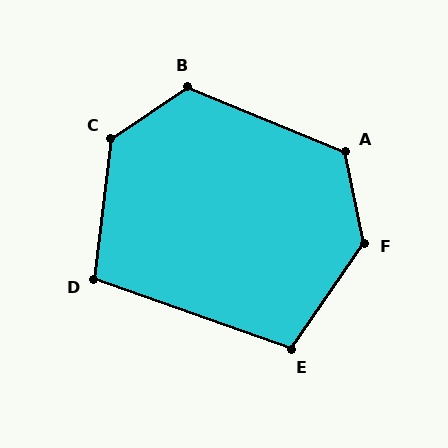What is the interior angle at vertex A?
Approximately 124 degrees (obtuse).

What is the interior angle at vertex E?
Approximately 106 degrees (obtuse).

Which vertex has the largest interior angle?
F, at approximately 134 degrees.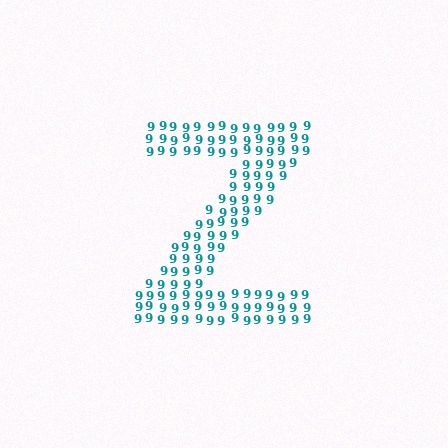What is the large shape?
The large shape is the letter Z.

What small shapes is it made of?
It is made of small digit 9's.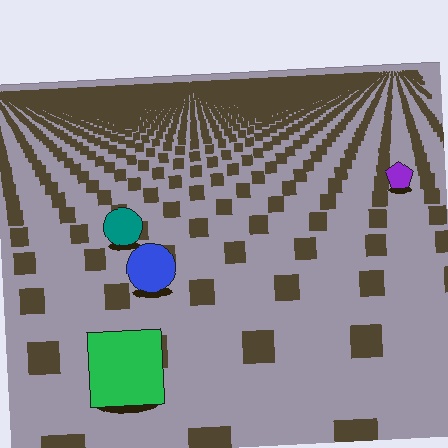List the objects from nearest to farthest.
From nearest to farthest: the green square, the blue circle, the teal circle, the purple pentagon.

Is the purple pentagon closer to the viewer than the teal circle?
No. The teal circle is closer — you can tell from the texture gradient: the ground texture is coarser near it.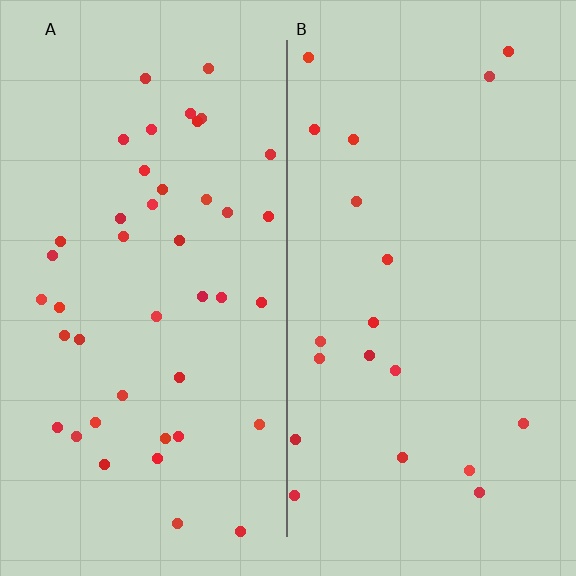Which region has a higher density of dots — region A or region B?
A (the left).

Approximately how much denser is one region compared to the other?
Approximately 2.2× — region A over region B.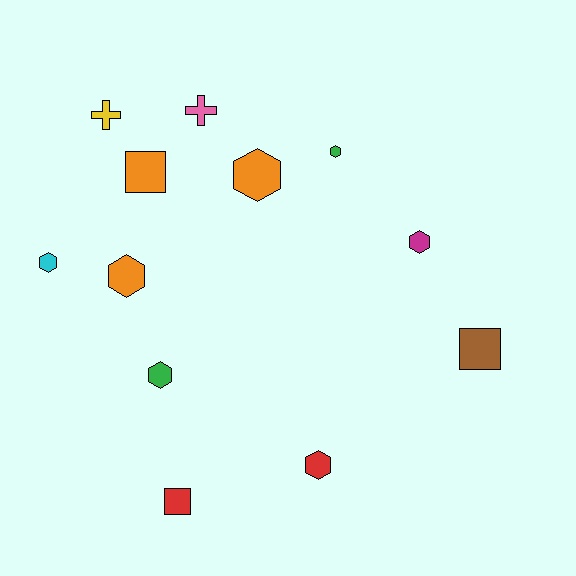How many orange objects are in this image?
There are 3 orange objects.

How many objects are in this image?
There are 12 objects.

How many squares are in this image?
There are 3 squares.